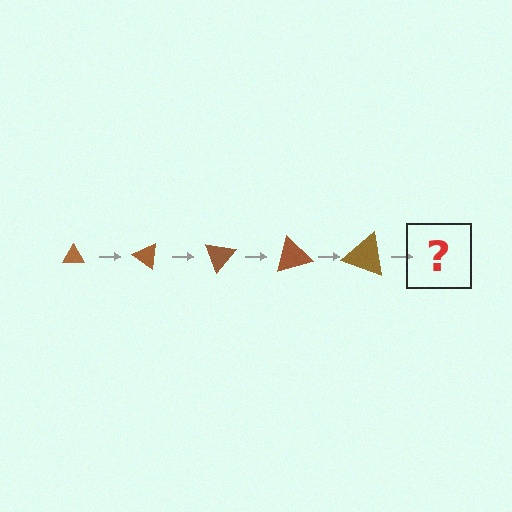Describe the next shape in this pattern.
It should be a triangle, larger than the previous one and rotated 175 degrees from the start.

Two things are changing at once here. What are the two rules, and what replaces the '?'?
The two rules are that the triangle grows larger each step and it rotates 35 degrees each step. The '?' should be a triangle, larger than the previous one and rotated 175 degrees from the start.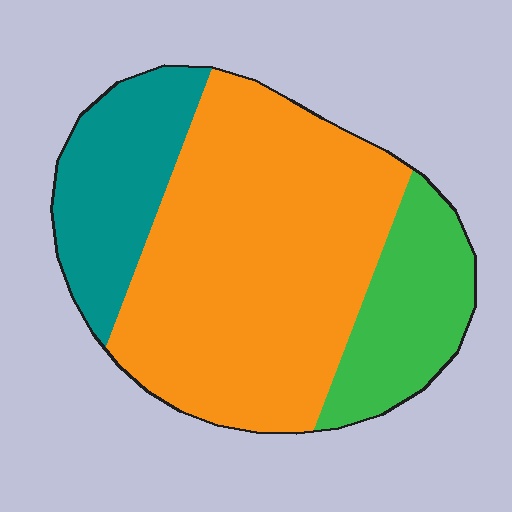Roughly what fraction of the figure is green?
Green covers around 20% of the figure.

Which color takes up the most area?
Orange, at roughly 60%.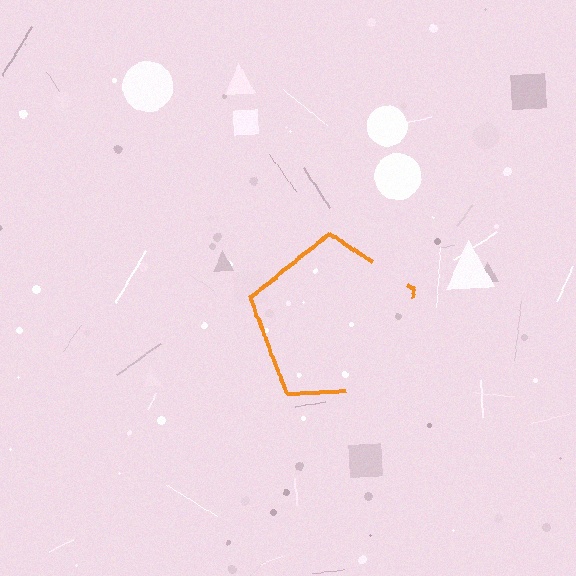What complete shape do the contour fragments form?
The contour fragments form a pentagon.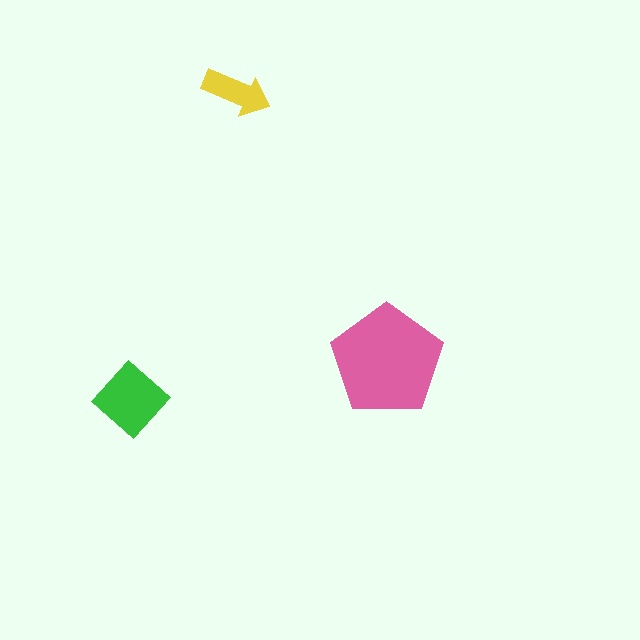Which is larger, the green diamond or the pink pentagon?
The pink pentagon.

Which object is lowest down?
The green diamond is bottommost.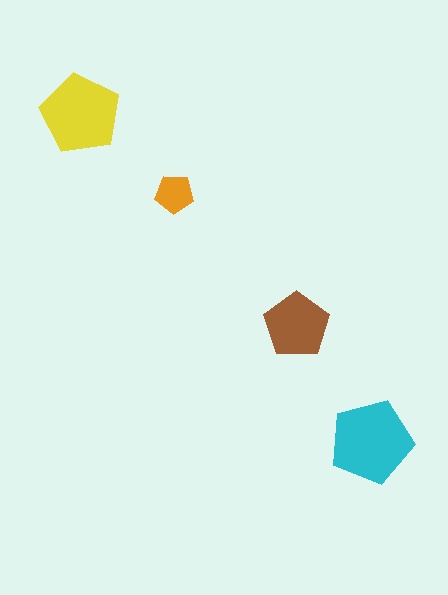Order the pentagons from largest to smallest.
the cyan one, the yellow one, the brown one, the orange one.